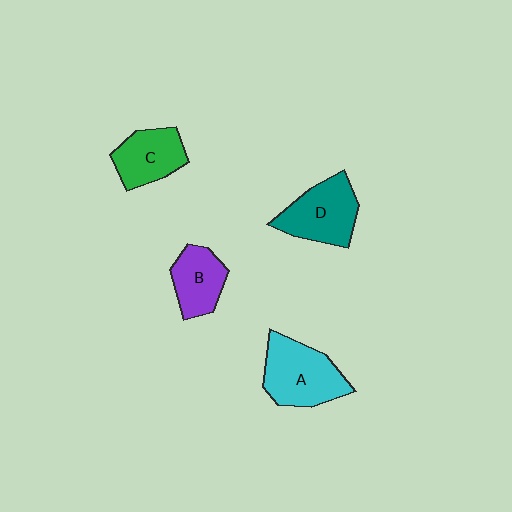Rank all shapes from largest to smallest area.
From largest to smallest: A (cyan), D (teal), C (green), B (purple).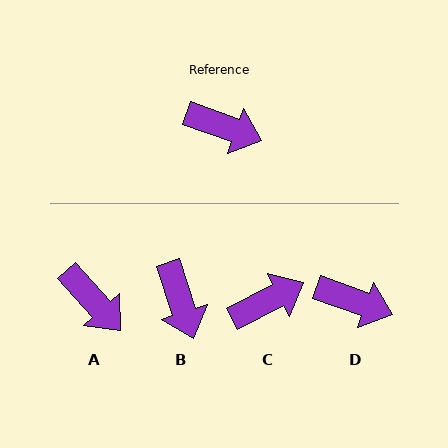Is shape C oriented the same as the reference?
No, it is off by about 47 degrees.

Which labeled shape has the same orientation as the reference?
D.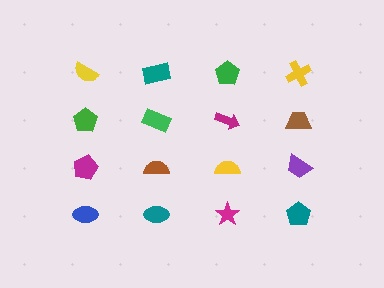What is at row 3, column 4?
A purple trapezoid.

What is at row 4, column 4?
A teal pentagon.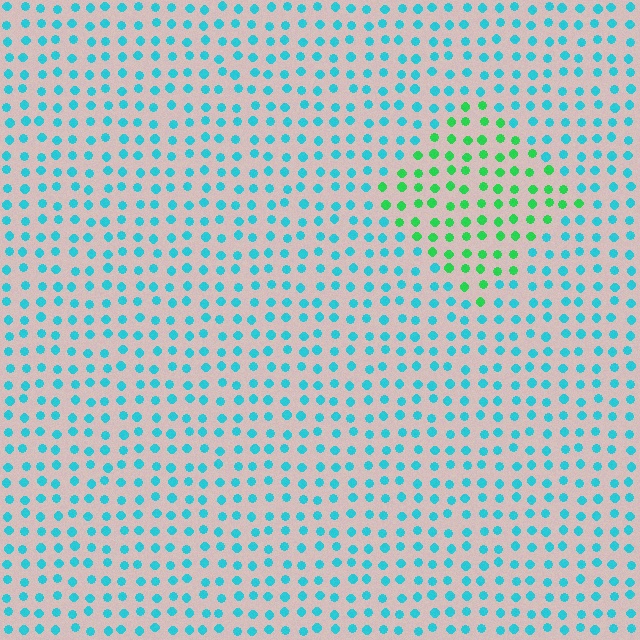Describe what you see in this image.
The image is filled with small cyan elements in a uniform arrangement. A diamond-shaped region is visible where the elements are tinted to a slightly different hue, forming a subtle color boundary.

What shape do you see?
I see a diamond.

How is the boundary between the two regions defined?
The boundary is defined purely by a slight shift in hue (about 51 degrees). Spacing, size, and orientation are identical on both sides.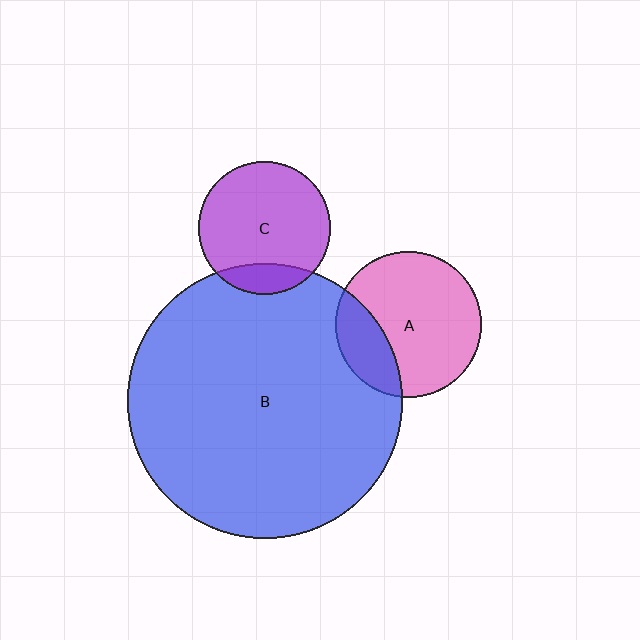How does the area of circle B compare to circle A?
Approximately 3.5 times.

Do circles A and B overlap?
Yes.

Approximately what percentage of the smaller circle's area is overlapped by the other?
Approximately 25%.